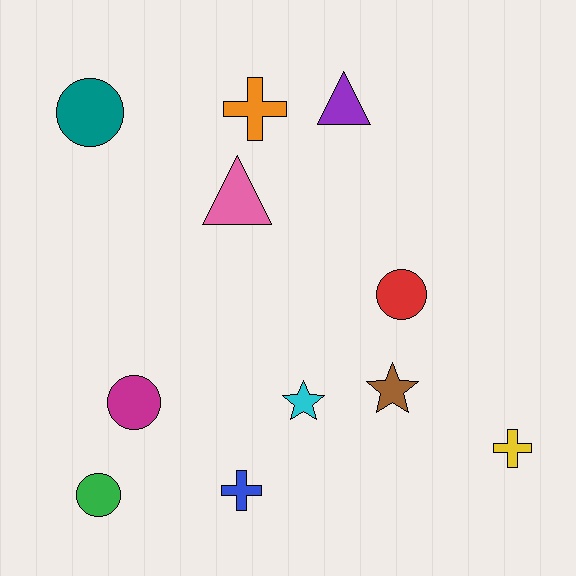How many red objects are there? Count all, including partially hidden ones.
There is 1 red object.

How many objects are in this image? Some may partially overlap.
There are 11 objects.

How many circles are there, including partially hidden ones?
There are 4 circles.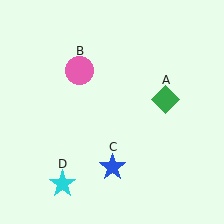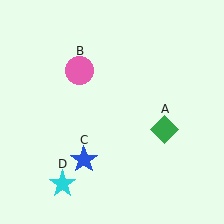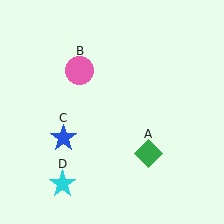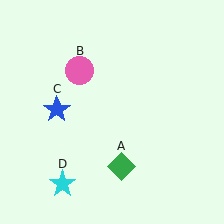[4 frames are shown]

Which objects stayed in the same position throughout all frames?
Pink circle (object B) and cyan star (object D) remained stationary.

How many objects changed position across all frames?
2 objects changed position: green diamond (object A), blue star (object C).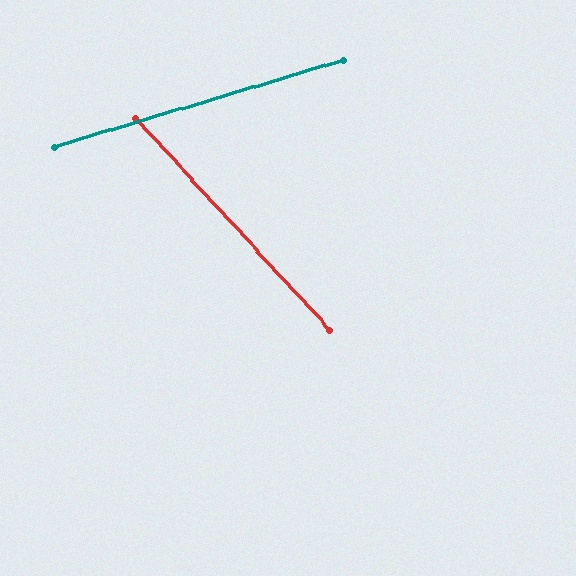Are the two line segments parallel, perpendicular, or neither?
Neither parallel nor perpendicular — they differ by about 64°.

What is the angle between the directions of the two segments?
Approximately 64 degrees.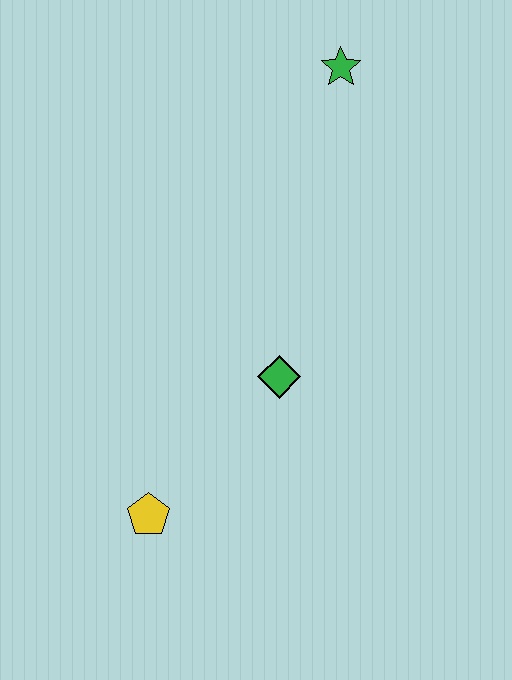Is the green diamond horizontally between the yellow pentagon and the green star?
Yes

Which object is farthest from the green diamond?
The green star is farthest from the green diamond.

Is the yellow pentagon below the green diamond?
Yes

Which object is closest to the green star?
The green diamond is closest to the green star.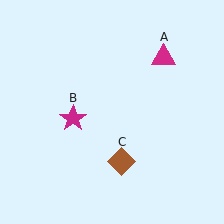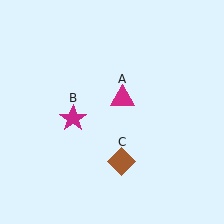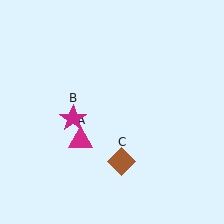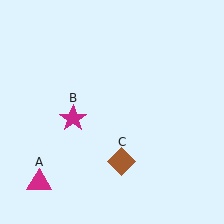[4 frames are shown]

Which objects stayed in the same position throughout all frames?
Magenta star (object B) and brown diamond (object C) remained stationary.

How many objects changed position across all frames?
1 object changed position: magenta triangle (object A).